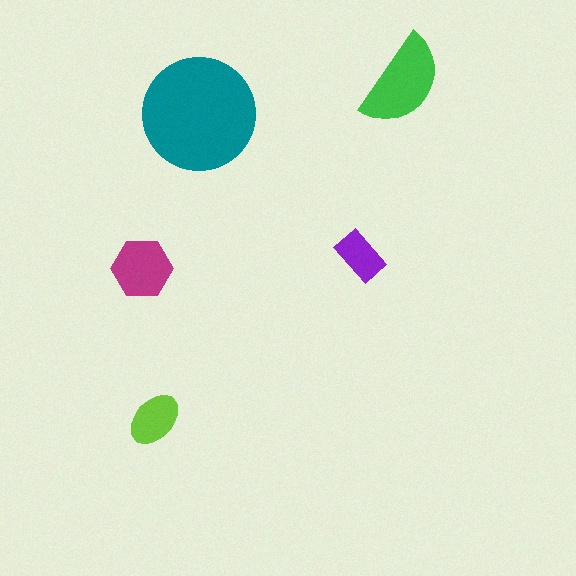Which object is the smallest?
The purple rectangle.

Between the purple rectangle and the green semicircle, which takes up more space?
The green semicircle.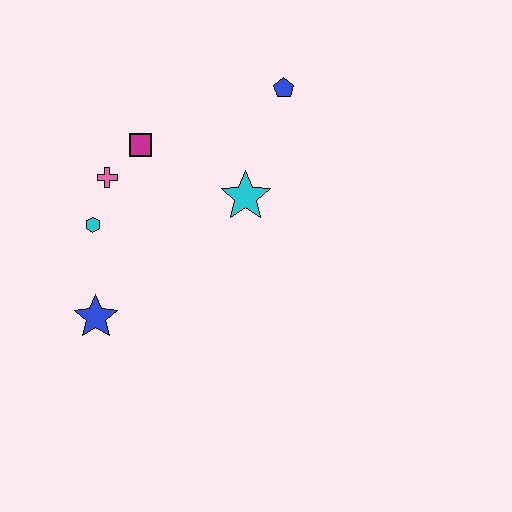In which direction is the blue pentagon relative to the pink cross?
The blue pentagon is to the right of the pink cross.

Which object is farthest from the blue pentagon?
The blue star is farthest from the blue pentagon.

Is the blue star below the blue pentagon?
Yes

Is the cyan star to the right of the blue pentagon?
No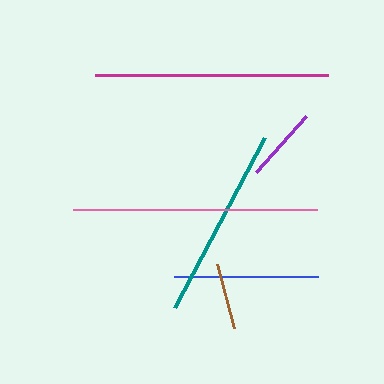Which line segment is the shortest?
The brown line is the shortest at approximately 66 pixels.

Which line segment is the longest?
The pink line is the longest at approximately 244 pixels.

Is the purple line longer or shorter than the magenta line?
The magenta line is longer than the purple line.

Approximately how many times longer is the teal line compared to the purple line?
The teal line is approximately 2.5 times the length of the purple line.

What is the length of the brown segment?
The brown segment is approximately 66 pixels long.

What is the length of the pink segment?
The pink segment is approximately 244 pixels long.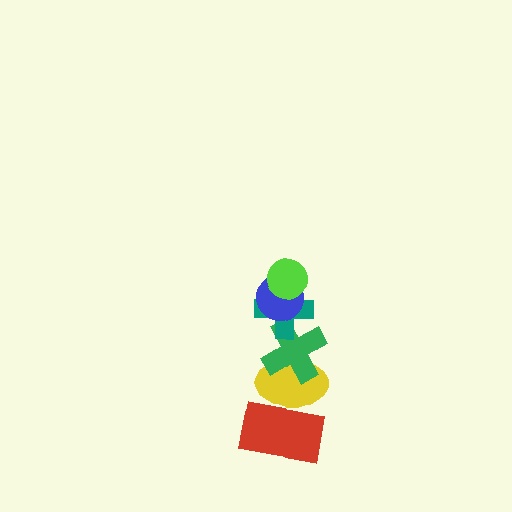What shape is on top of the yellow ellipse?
The green cross is on top of the yellow ellipse.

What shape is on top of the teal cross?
The blue circle is on top of the teal cross.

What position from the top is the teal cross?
The teal cross is 3rd from the top.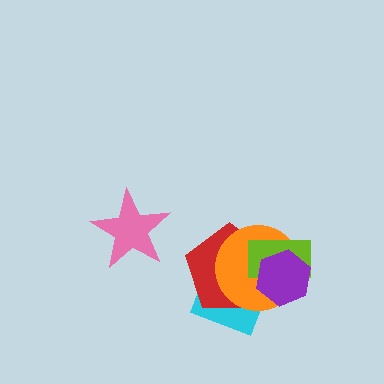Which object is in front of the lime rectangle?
The purple hexagon is in front of the lime rectangle.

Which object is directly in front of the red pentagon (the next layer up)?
The orange circle is directly in front of the red pentagon.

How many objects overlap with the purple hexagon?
3 objects overlap with the purple hexagon.